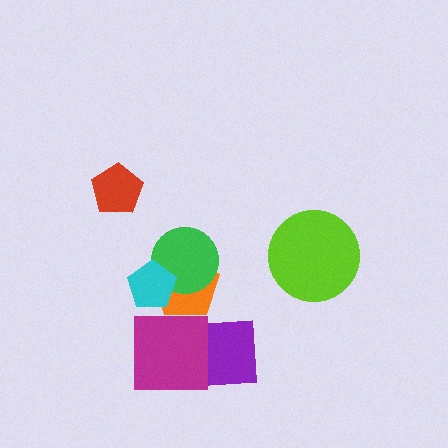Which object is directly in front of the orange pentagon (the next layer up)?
The green circle is directly in front of the orange pentagon.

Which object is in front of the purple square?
The magenta square is in front of the purple square.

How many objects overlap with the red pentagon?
0 objects overlap with the red pentagon.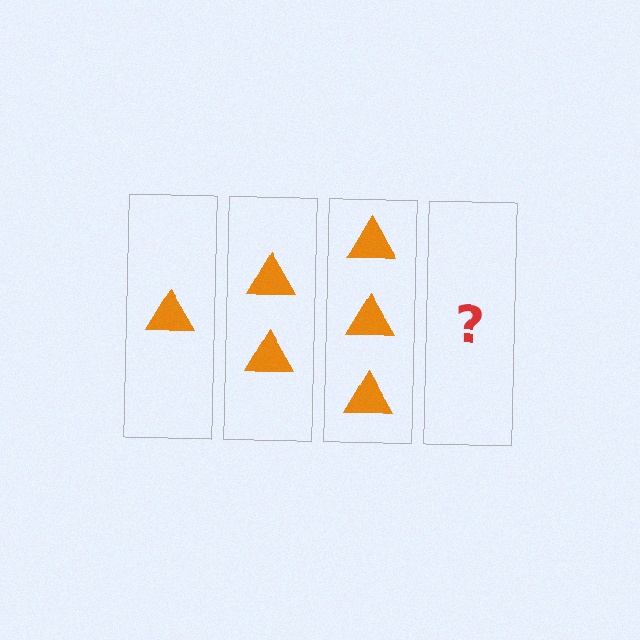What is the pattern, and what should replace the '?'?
The pattern is that each step adds one more triangle. The '?' should be 4 triangles.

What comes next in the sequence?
The next element should be 4 triangles.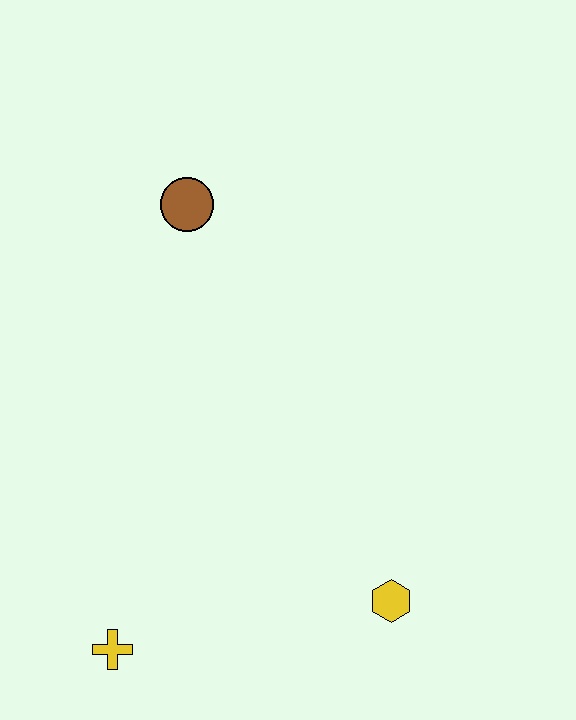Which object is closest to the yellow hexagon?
The yellow cross is closest to the yellow hexagon.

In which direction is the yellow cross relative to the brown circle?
The yellow cross is below the brown circle.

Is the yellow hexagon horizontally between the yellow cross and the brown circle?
No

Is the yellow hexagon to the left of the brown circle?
No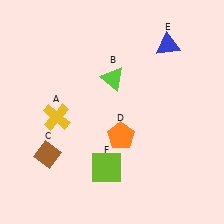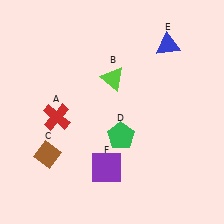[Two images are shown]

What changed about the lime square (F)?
In Image 1, F is lime. In Image 2, it changed to purple.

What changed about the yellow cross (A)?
In Image 1, A is yellow. In Image 2, it changed to red.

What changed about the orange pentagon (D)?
In Image 1, D is orange. In Image 2, it changed to green.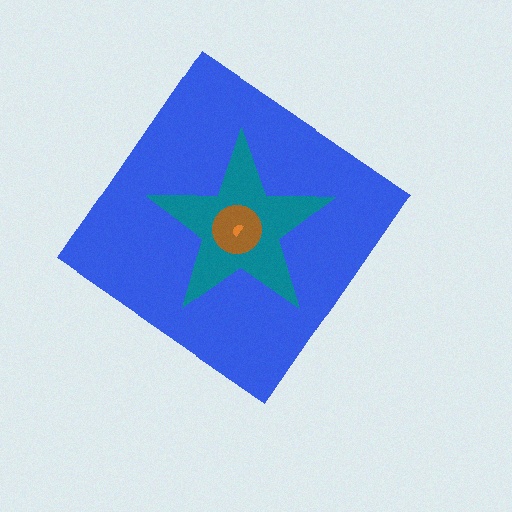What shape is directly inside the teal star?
The brown circle.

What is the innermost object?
The orange semicircle.